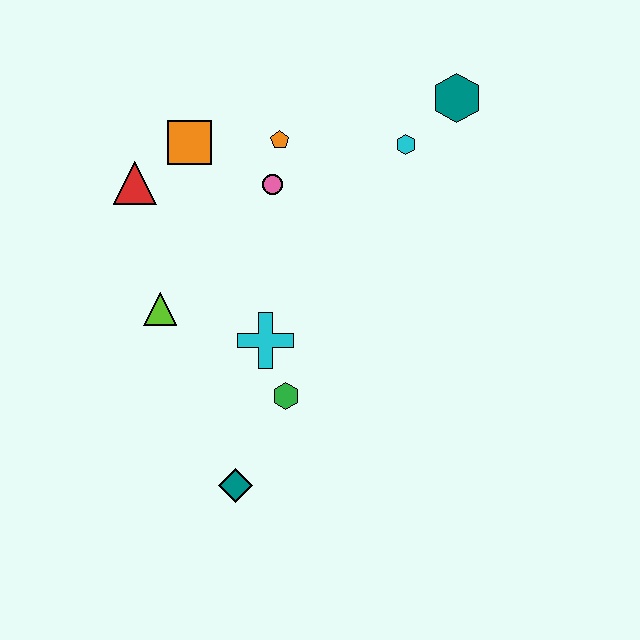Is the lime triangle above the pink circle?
No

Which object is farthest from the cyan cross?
The teal hexagon is farthest from the cyan cross.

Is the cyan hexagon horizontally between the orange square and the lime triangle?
No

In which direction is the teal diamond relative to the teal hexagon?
The teal diamond is below the teal hexagon.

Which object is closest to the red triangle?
The orange square is closest to the red triangle.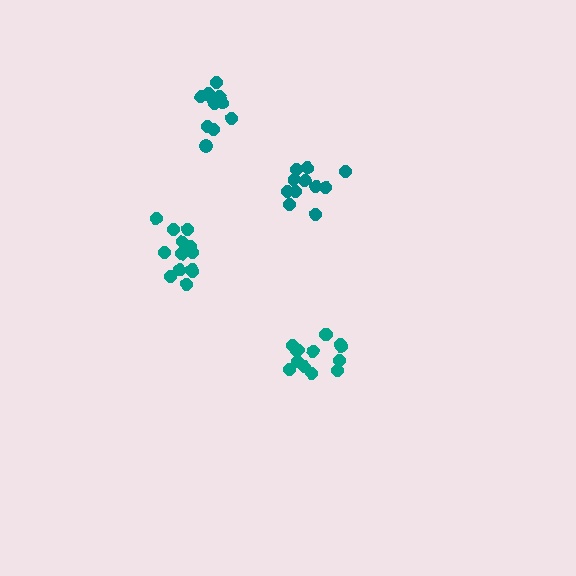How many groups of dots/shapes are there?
There are 4 groups.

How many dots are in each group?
Group 1: 11 dots, Group 2: 12 dots, Group 3: 13 dots, Group 4: 12 dots (48 total).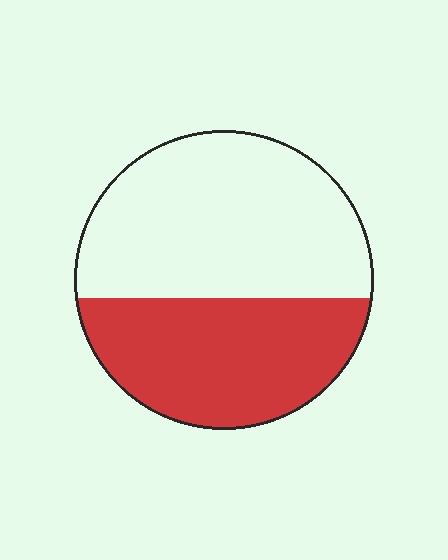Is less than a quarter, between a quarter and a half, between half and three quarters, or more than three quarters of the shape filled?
Between a quarter and a half.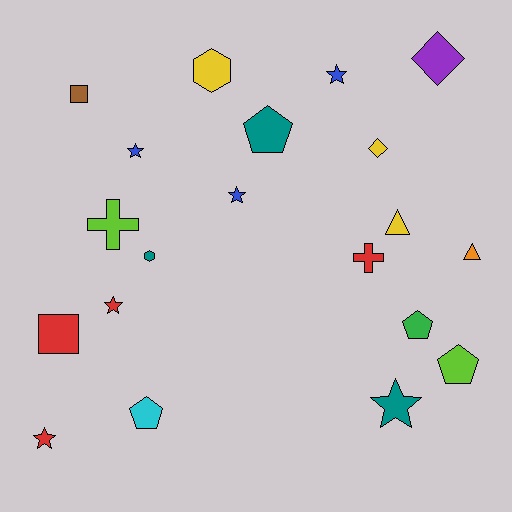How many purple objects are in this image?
There is 1 purple object.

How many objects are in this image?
There are 20 objects.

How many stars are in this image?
There are 6 stars.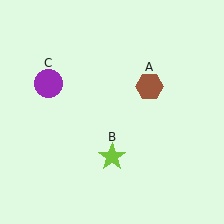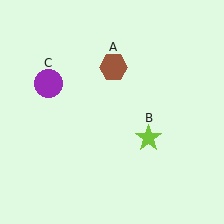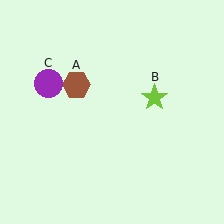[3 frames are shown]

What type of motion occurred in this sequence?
The brown hexagon (object A), lime star (object B) rotated counterclockwise around the center of the scene.